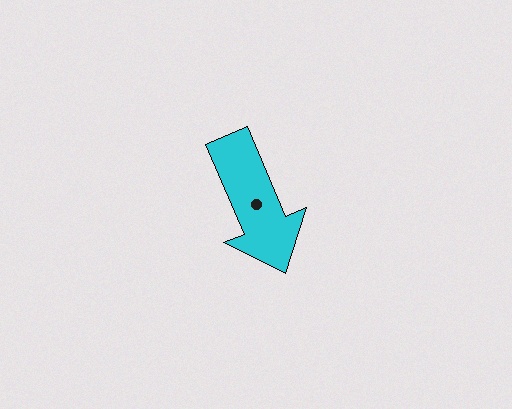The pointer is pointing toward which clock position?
Roughly 5 o'clock.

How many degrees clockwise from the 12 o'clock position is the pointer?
Approximately 157 degrees.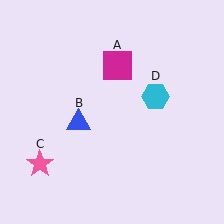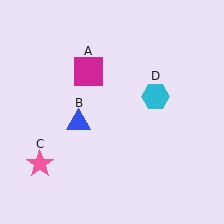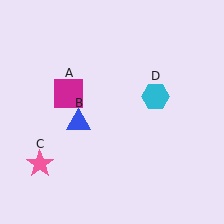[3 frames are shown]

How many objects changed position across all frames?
1 object changed position: magenta square (object A).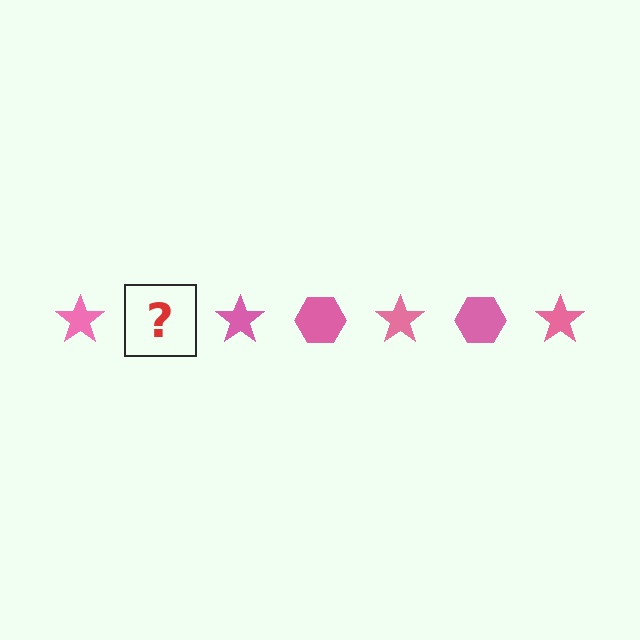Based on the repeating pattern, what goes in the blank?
The blank should be a pink hexagon.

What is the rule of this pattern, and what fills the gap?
The rule is that the pattern cycles through star, hexagon shapes in pink. The gap should be filled with a pink hexagon.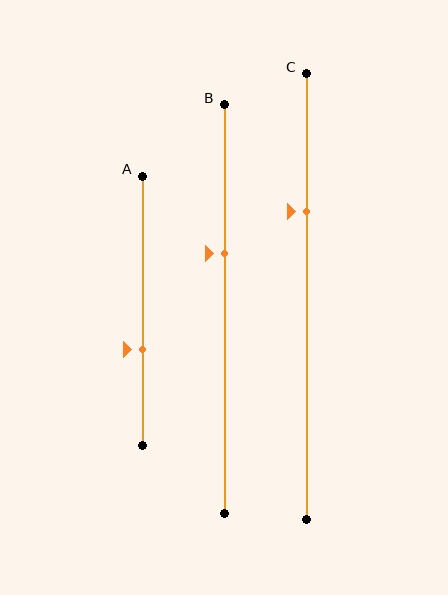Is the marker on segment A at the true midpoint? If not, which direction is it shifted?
No, the marker on segment A is shifted downward by about 14% of the segment length.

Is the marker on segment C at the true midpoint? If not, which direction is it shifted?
No, the marker on segment C is shifted upward by about 19% of the segment length.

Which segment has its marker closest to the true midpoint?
Segment B has its marker closest to the true midpoint.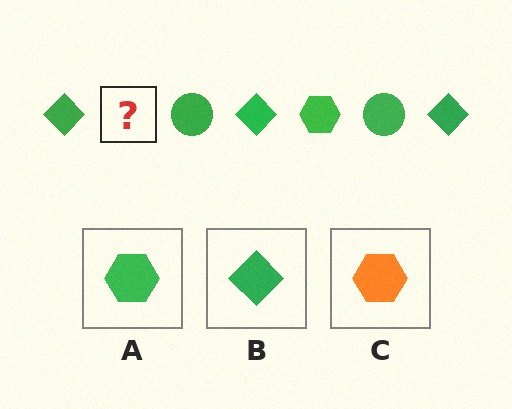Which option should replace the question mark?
Option A.